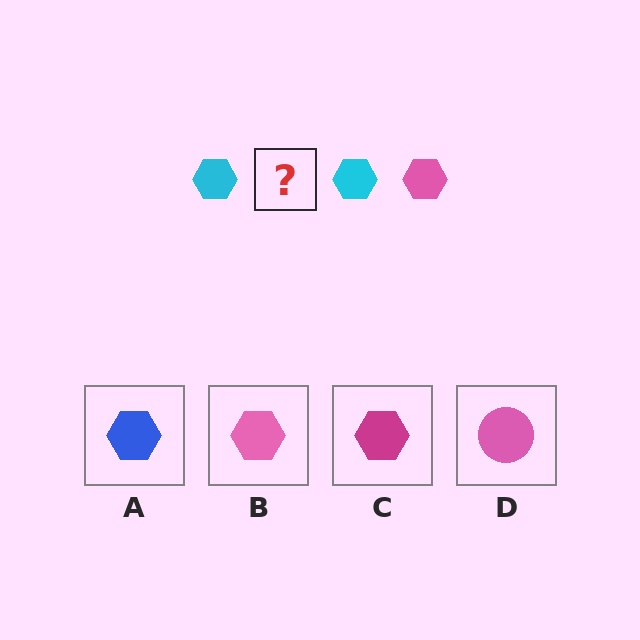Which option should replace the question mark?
Option B.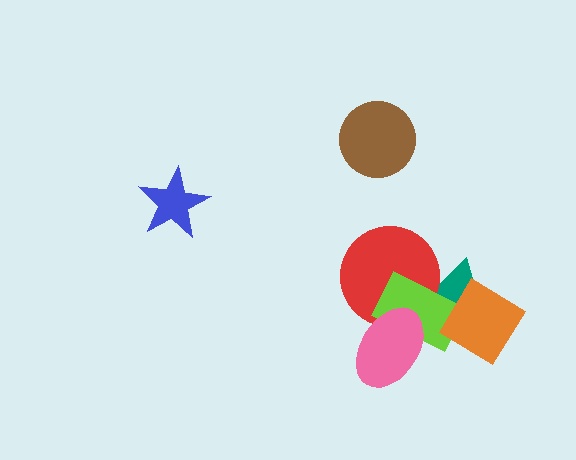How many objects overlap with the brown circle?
0 objects overlap with the brown circle.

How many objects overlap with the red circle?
3 objects overlap with the red circle.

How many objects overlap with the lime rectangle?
4 objects overlap with the lime rectangle.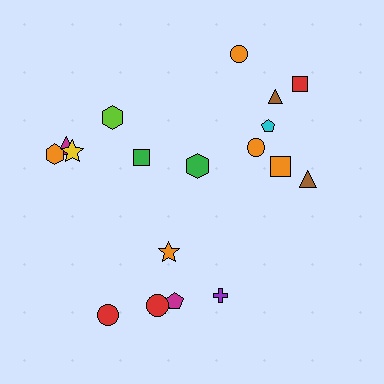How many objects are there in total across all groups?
There are 18 objects.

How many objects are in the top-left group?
There are 5 objects.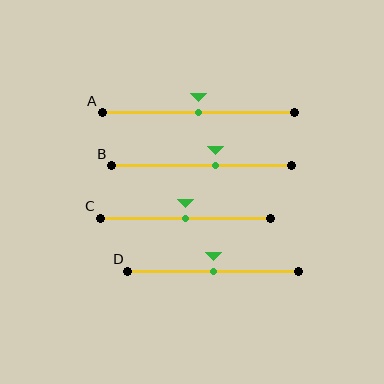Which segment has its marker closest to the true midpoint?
Segment A has its marker closest to the true midpoint.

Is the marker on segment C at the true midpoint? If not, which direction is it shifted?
Yes, the marker on segment C is at the true midpoint.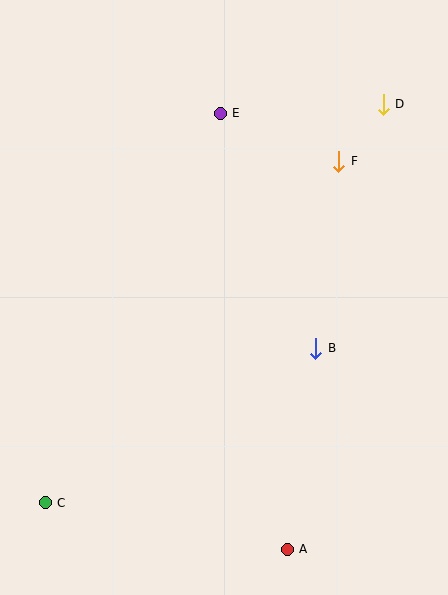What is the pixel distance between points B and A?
The distance between B and A is 203 pixels.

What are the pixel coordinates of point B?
Point B is at (316, 348).